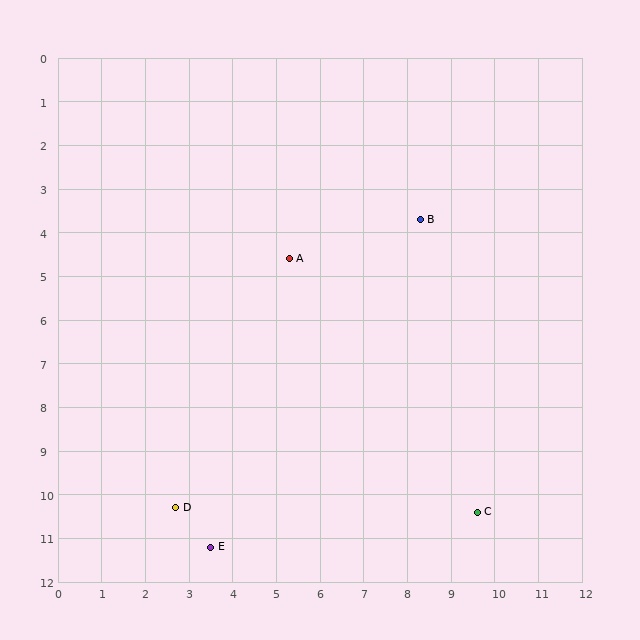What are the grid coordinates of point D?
Point D is at approximately (2.7, 10.3).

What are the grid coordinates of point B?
Point B is at approximately (8.3, 3.7).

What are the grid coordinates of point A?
Point A is at approximately (5.3, 4.6).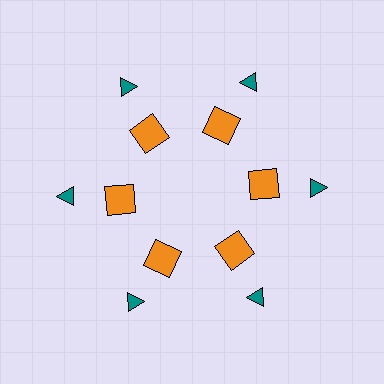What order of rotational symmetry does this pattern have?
This pattern has 6-fold rotational symmetry.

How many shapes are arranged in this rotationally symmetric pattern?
There are 12 shapes, arranged in 6 groups of 2.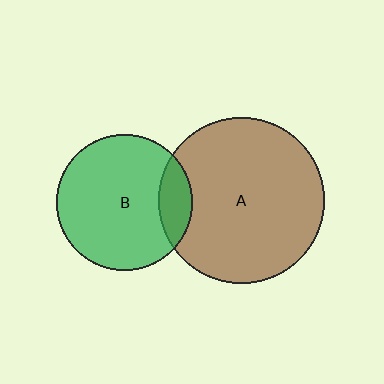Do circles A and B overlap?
Yes.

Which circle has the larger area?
Circle A (brown).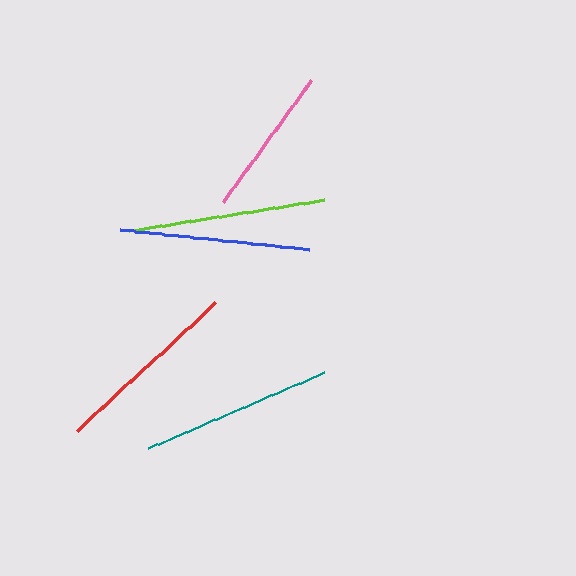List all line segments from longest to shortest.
From longest to shortest: lime, teal, blue, red, pink.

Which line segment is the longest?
The lime line is the longest at approximately 198 pixels.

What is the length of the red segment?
The red segment is approximately 189 pixels long.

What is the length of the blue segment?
The blue segment is approximately 191 pixels long.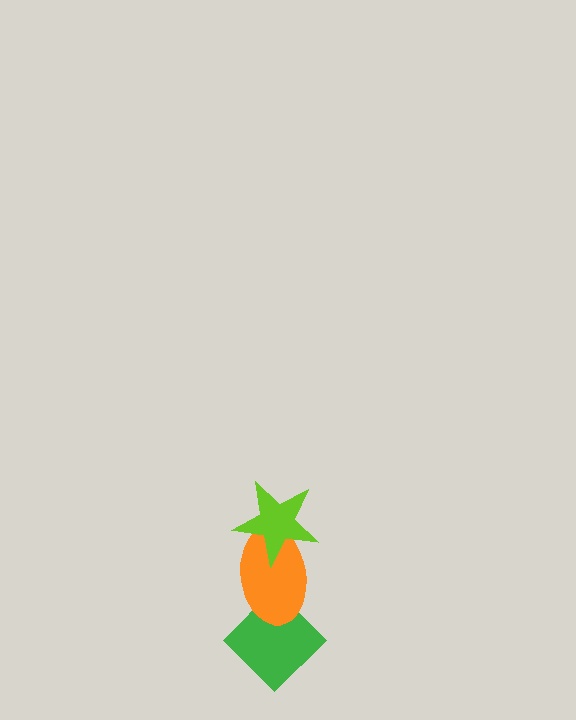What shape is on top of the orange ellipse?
The lime star is on top of the orange ellipse.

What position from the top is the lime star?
The lime star is 1st from the top.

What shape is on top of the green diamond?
The orange ellipse is on top of the green diamond.